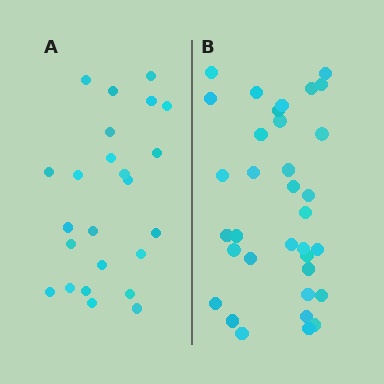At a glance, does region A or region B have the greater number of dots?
Region B (the right region) has more dots.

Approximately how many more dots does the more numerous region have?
Region B has roughly 10 or so more dots than region A.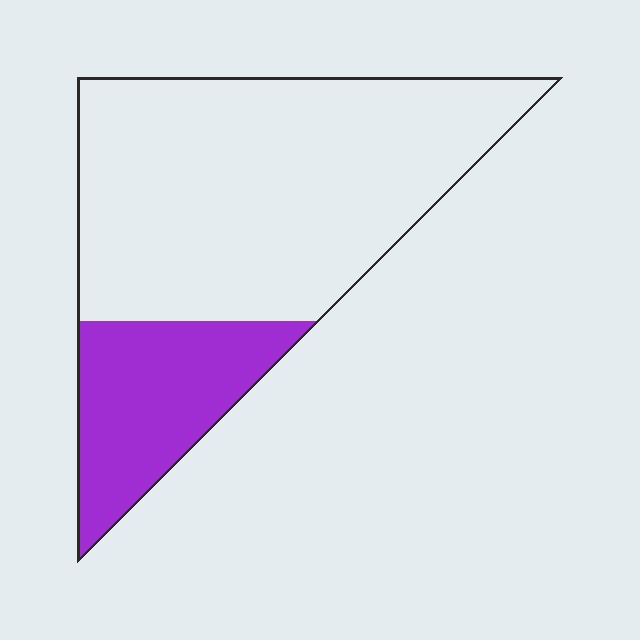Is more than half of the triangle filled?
No.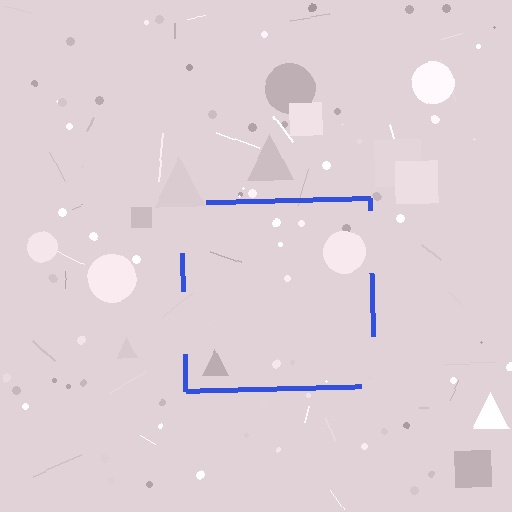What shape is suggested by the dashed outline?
The dashed outline suggests a square.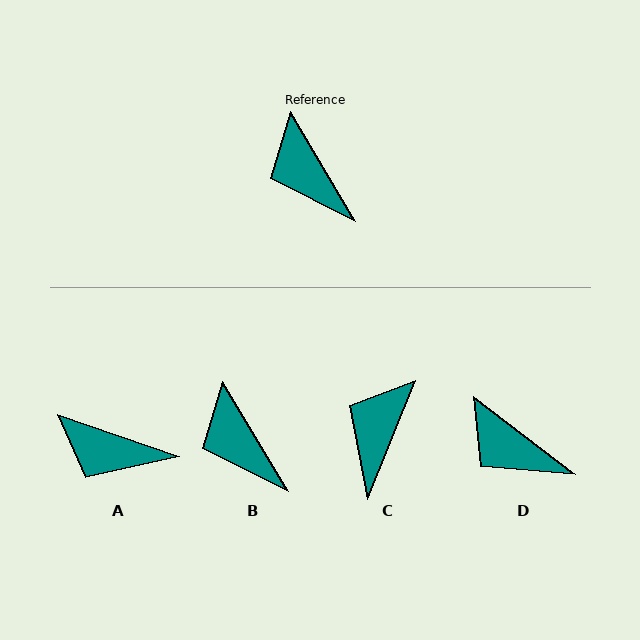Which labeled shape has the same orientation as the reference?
B.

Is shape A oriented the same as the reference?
No, it is off by about 40 degrees.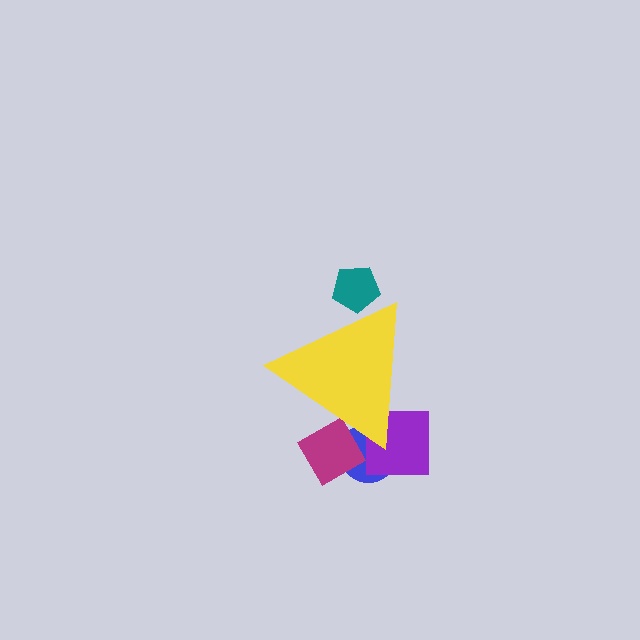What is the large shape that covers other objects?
A yellow triangle.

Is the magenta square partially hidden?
Yes, the magenta square is partially hidden behind the yellow triangle.